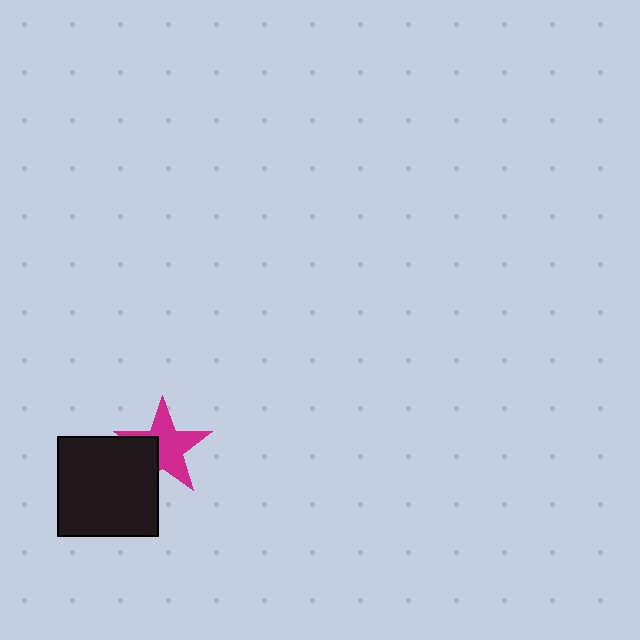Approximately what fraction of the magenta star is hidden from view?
Roughly 33% of the magenta star is hidden behind the black square.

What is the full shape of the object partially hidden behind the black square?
The partially hidden object is a magenta star.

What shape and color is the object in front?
The object in front is a black square.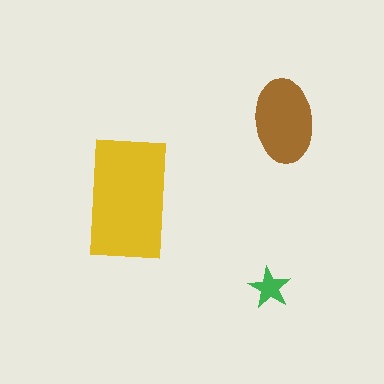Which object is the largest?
The yellow rectangle.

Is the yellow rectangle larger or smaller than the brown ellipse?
Larger.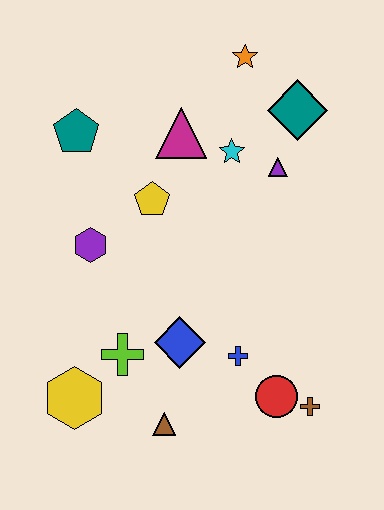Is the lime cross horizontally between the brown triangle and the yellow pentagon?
No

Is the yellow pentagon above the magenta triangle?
No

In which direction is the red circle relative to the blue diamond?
The red circle is to the right of the blue diamond.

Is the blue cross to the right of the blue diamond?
Yes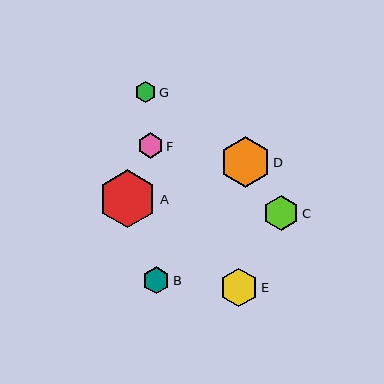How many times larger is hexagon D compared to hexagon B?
Hexagon D is approximately 1.9 times the size of hexagon B.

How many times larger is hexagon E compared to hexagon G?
Hexagon E is approximately 1.8 times the size of hexagon G.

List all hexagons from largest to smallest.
From largest to smallest: A, D, E, C, B, F, G.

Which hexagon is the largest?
Hexagon A is the largest with a size of approximately 58 pixels.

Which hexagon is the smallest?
Hexagon G is the smallest with a size of approximately 22 pixels.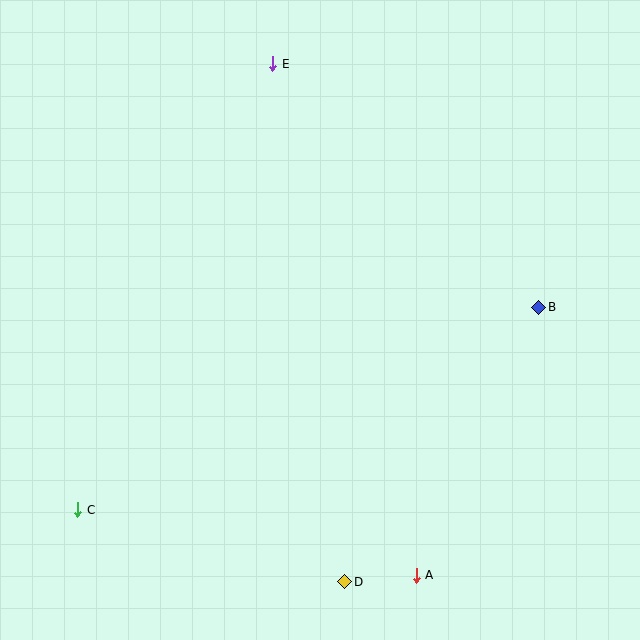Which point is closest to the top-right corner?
Point B is closest to the top-right corner.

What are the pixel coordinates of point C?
Point C is at (78, 510).